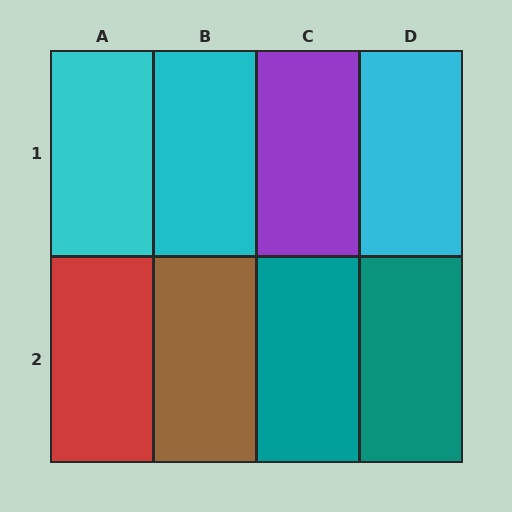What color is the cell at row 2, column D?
Teal.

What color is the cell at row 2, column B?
Brown.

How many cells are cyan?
3 cells are cyan.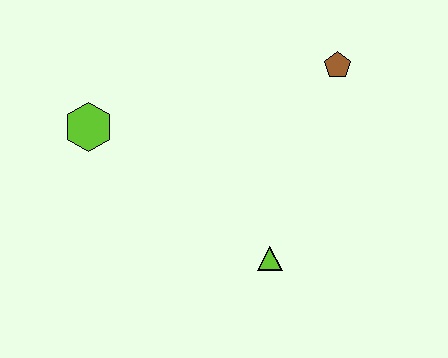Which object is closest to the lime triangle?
The brown pentagon is closest to the lime triangle.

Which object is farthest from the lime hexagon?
The brown pentagon is farthest from the lime hexagon.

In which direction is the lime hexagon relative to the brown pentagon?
The lime hexagon is to the left of the brown pentagon.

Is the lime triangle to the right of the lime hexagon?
Yes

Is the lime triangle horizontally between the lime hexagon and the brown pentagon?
Yes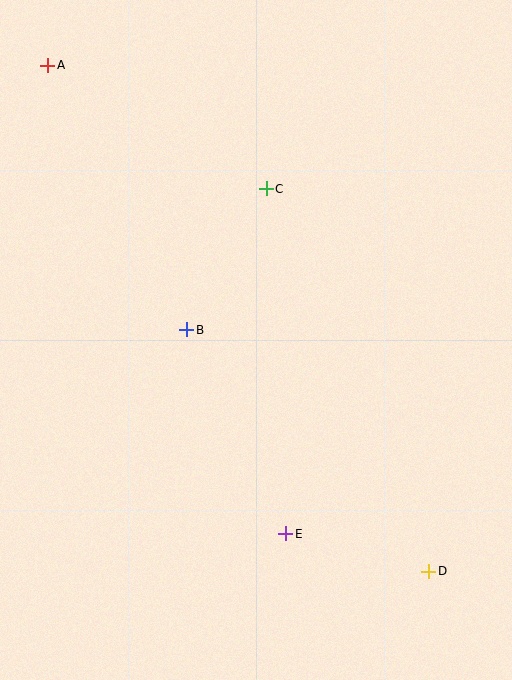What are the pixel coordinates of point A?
Point A is at (48, 65).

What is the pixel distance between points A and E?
The distance between A and E is 525 pixels.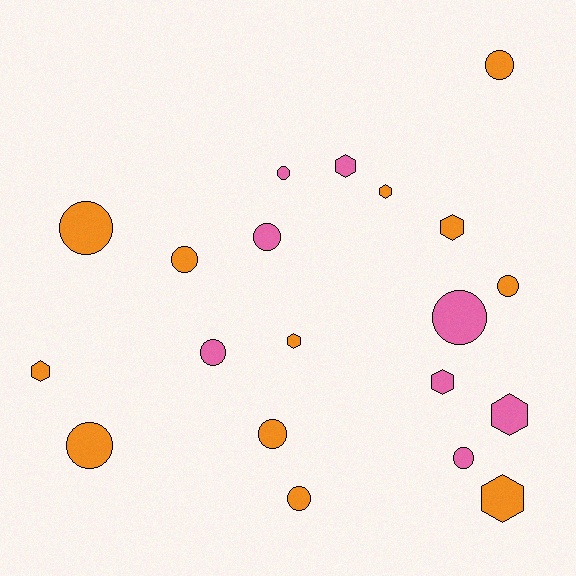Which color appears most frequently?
Orange, with 12 objects.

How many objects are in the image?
There are 20 objects.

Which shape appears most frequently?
Circle, with 12 objects.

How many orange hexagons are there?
There are 5 orange hexagons.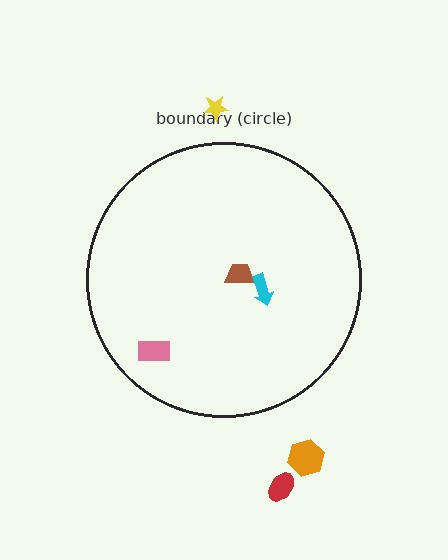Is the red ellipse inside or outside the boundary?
Outside.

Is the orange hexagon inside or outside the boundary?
Outside.